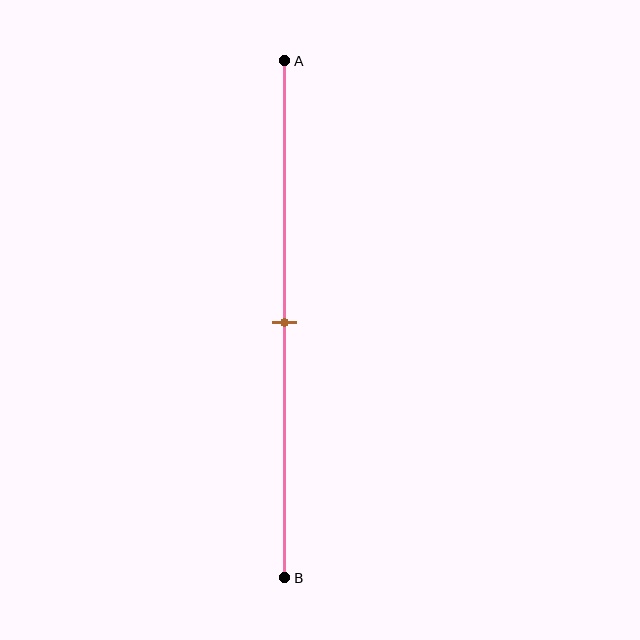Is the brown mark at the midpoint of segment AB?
Yes, the mark is approximately at the midpoint.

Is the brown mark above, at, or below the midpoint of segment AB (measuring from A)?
The brown mark is approximately at the midpoint of segment AB.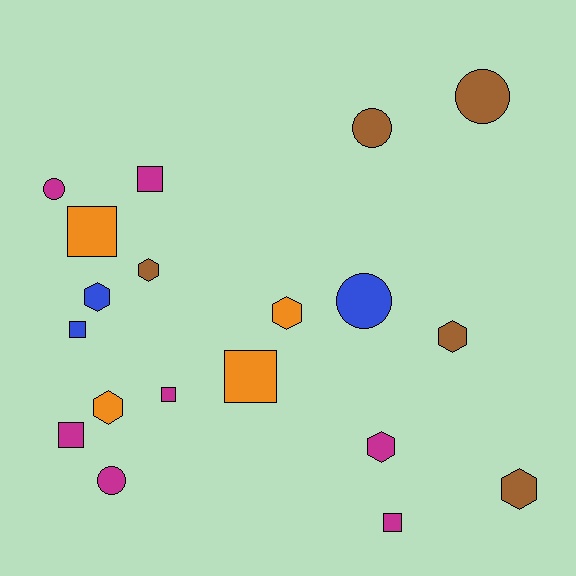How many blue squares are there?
There is 1 blue square.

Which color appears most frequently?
Magenta, with 7 objects.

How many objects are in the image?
There are 19 objects.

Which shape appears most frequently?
Hexagon, with 7 objects.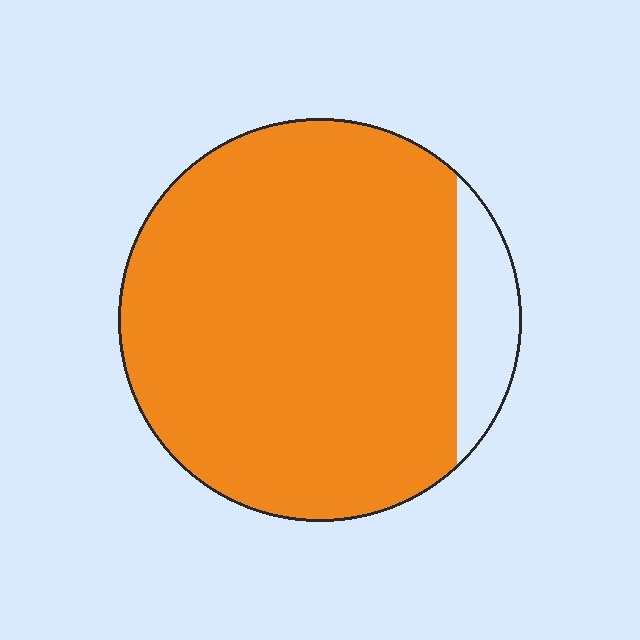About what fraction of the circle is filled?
About nine tenths (9/10).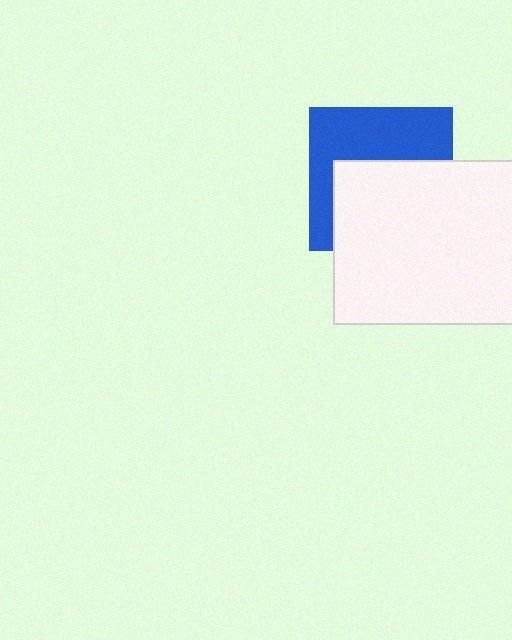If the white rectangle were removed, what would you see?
You would see the complete blue square.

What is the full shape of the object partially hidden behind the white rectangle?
The partially hidden object is a blue square.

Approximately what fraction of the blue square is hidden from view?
Roughly 53% of the blue square is hidden behind the white rectangle.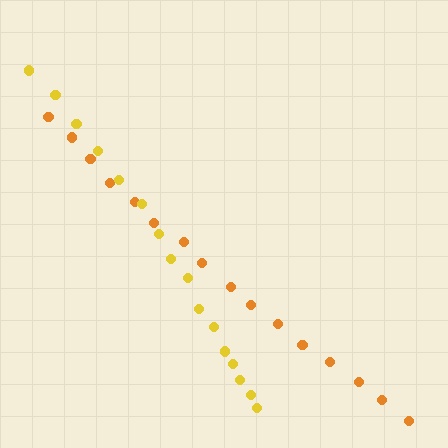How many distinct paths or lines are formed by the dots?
There are 2 distinct paths.